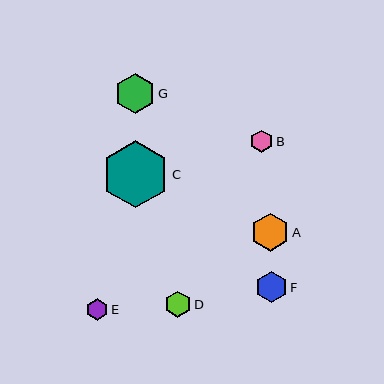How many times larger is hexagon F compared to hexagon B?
Hexagon F is approximately 1.4 times the size of hexagon B.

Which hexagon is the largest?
Hexagon C is the largest with a size of approximately 68 pixels.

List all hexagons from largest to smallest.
From largest to smallest: C, G, A, F, D, B, E.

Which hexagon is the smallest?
Hexagon E is the smallest with a size of approximately 22 pixels.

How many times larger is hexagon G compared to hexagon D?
Hexagon G is approximately 1.6 times the size of hexagon D.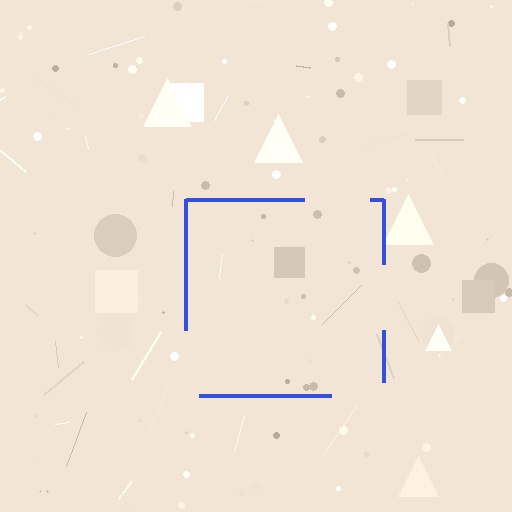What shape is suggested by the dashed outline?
The dashed outline suggests a square.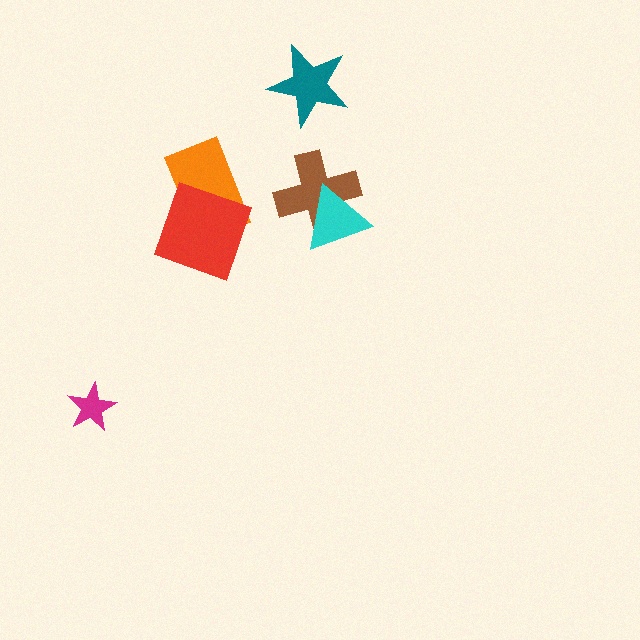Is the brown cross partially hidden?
Yes, it is partially covered by another shape.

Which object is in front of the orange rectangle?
The red square is in front of the orange rectangle.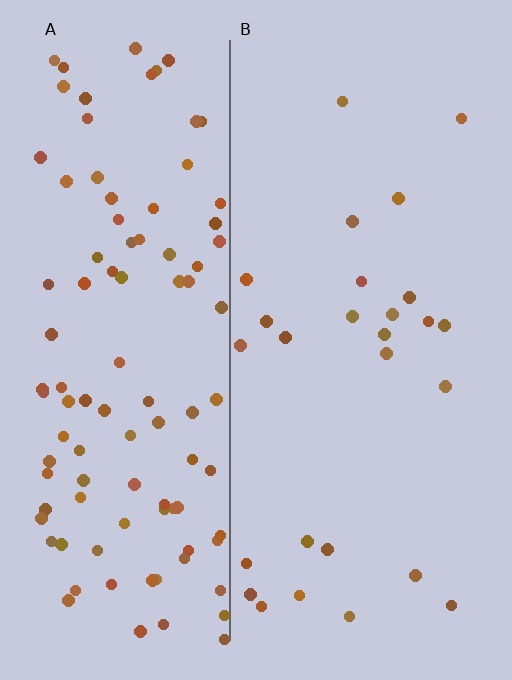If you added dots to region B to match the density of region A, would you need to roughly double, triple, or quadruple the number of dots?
Approximately quadruple.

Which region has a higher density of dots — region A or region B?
A (the left).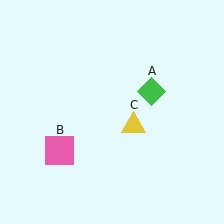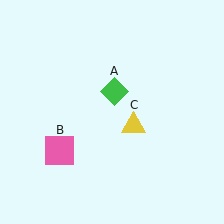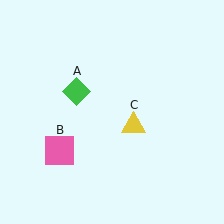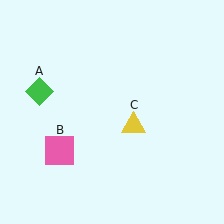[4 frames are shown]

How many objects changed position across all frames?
1 object changed position: green diamond (object A).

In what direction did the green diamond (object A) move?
The green diamond (object A) moved left.